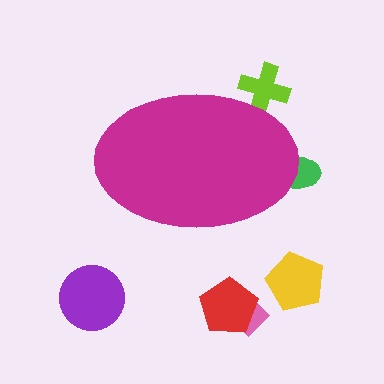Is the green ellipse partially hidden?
Yes, the green ellipse is partially hidden behind the magenta ellipse.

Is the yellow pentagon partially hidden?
No, the yellow pentagon is fully visible.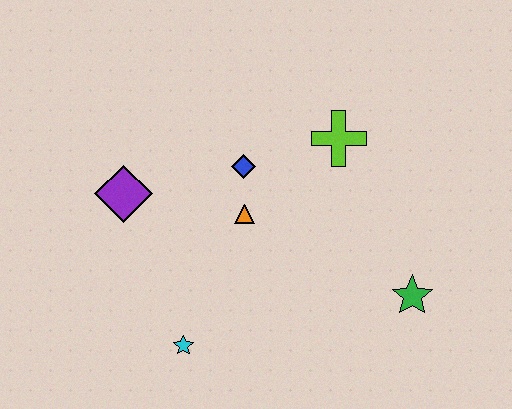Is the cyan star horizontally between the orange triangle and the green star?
No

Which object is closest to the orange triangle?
The blue diamond is closest to the orange triangle.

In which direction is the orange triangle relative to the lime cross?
The orange triangle is to the left of the lime cross.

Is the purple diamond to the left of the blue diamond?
Yes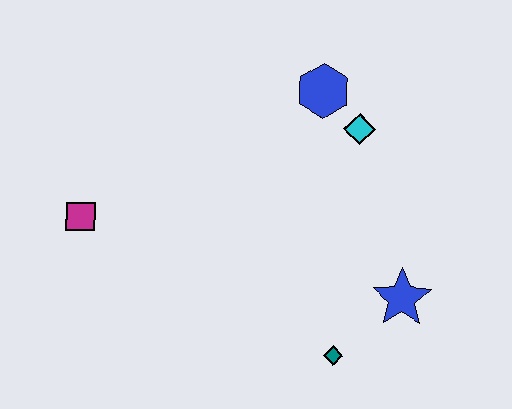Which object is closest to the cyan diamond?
The blue hexagon is closest to the cyan diamond.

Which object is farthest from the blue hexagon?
The magenta square is farthest from the blue hexagon.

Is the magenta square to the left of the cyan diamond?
Yes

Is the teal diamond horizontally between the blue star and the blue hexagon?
Yes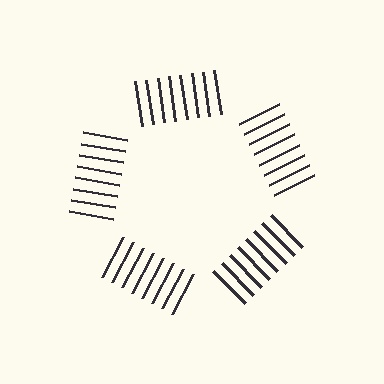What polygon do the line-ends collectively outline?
An illusory pentagon — the line segments terminate on its edges but no continuous stroke is drawn.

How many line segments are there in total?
40 — 8 along each of the 5 edges.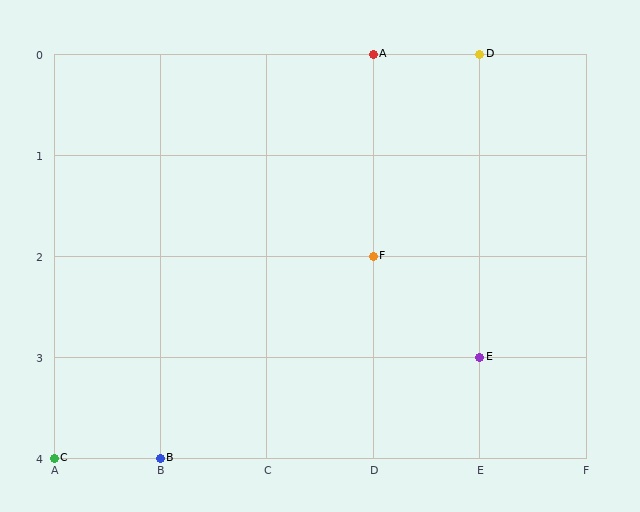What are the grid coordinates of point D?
Point D is at grid coordinates (E, 0).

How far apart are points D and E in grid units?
Points D and E are 3 rows apart.